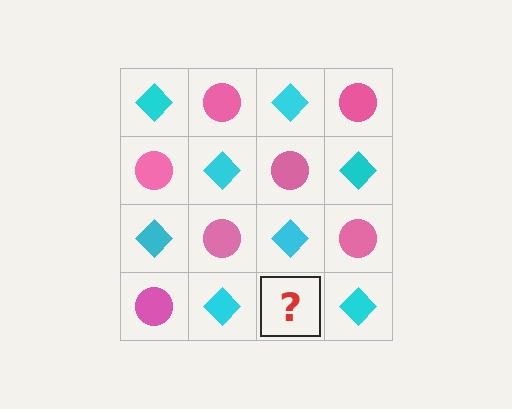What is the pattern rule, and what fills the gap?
The rule is that it alternates cyan diamond and pink circle in a checkerboard pattern. The gap should be filled with a pink circle.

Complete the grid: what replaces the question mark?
The question mark should be replaced with a pink circle.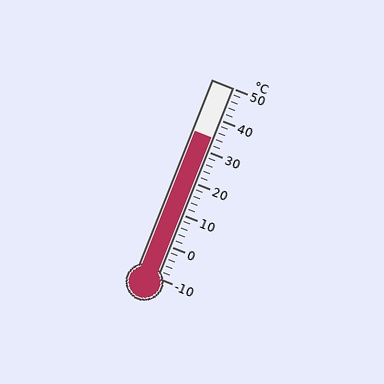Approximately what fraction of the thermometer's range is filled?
The thermometer is filled to approximately 75% of its range.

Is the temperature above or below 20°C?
The temperature is above 20°C.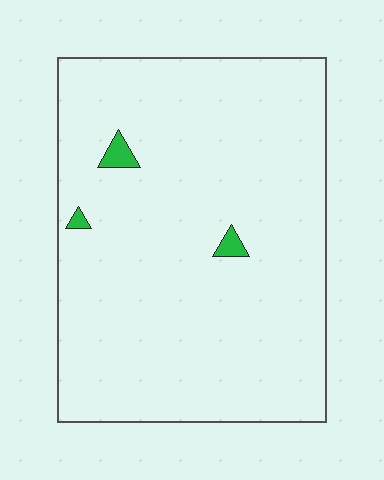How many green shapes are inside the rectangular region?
3.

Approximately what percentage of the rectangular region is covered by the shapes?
Approximately 0%.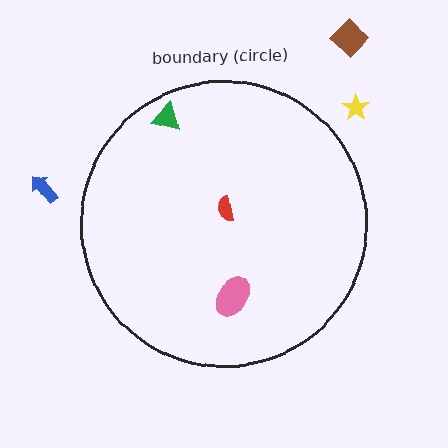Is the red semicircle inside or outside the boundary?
Inside.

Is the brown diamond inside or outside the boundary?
Outside.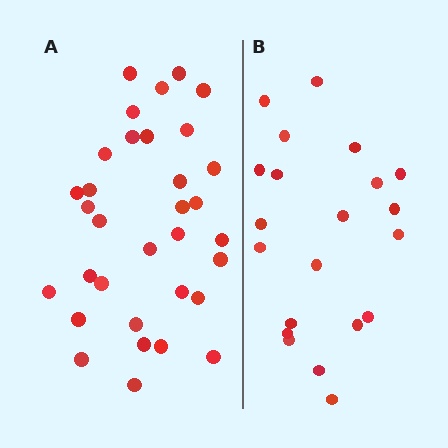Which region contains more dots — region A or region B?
Region A (the left region) has more dots.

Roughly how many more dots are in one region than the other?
Region A has roughly 12 or so more dots than region B.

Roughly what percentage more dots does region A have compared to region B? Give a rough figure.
About 55% more.